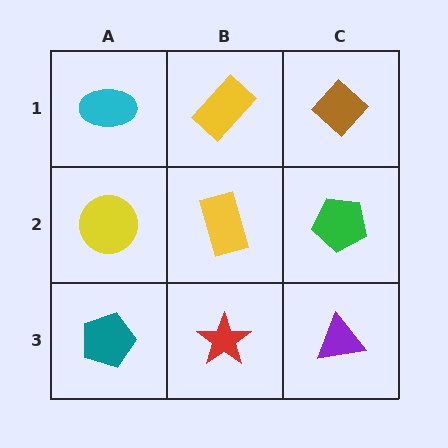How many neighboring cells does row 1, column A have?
2.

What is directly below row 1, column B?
A yellow rectangle.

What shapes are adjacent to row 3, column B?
A yellow rectangle (row 2, column B), a teal pentagon (row 3, column A), a purple triangle (row 3, column C).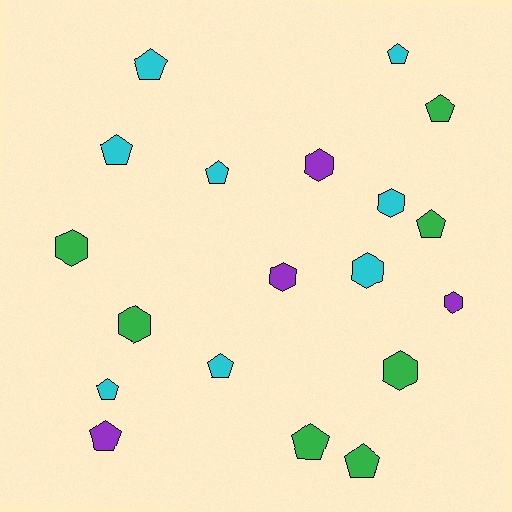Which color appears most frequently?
Cyan, with 8 objects.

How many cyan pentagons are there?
There are 6 cyan pentagons.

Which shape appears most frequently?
Pentagon, with 11 objects.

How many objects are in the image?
There are 19 objects.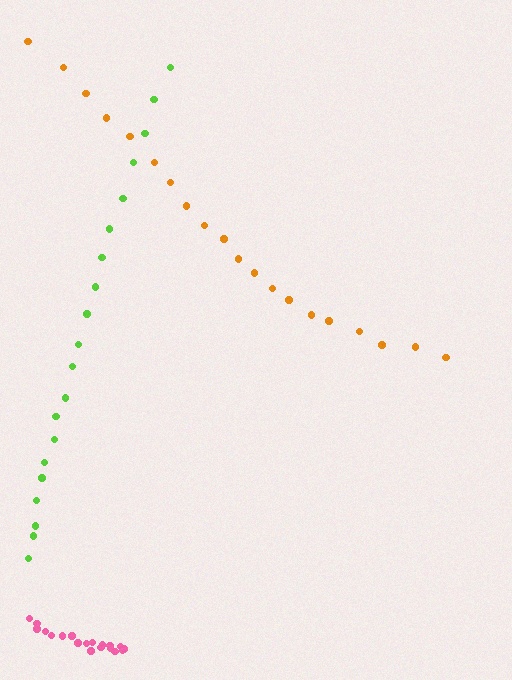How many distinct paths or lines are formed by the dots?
There are 3 distinct paths.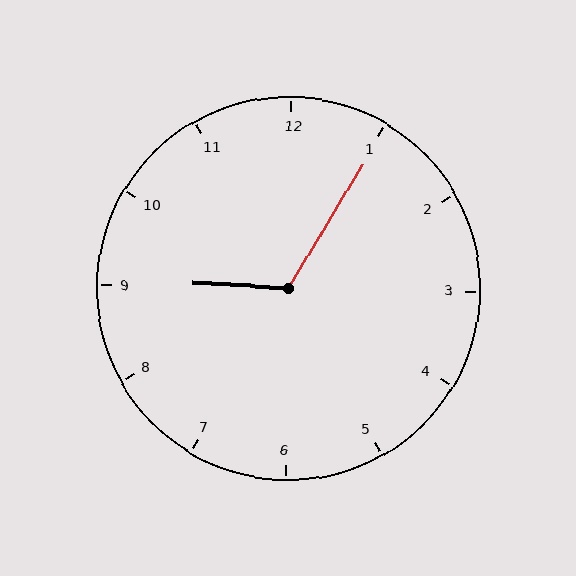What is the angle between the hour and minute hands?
Approximately 118 degrees.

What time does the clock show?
9:05.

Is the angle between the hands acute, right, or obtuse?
It is obtuse.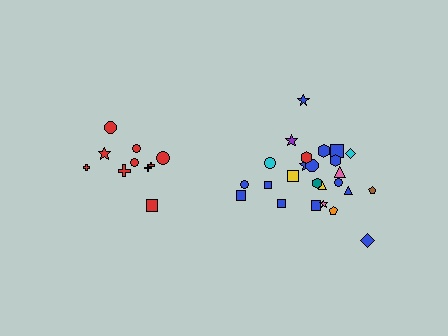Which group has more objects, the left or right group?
The right group.